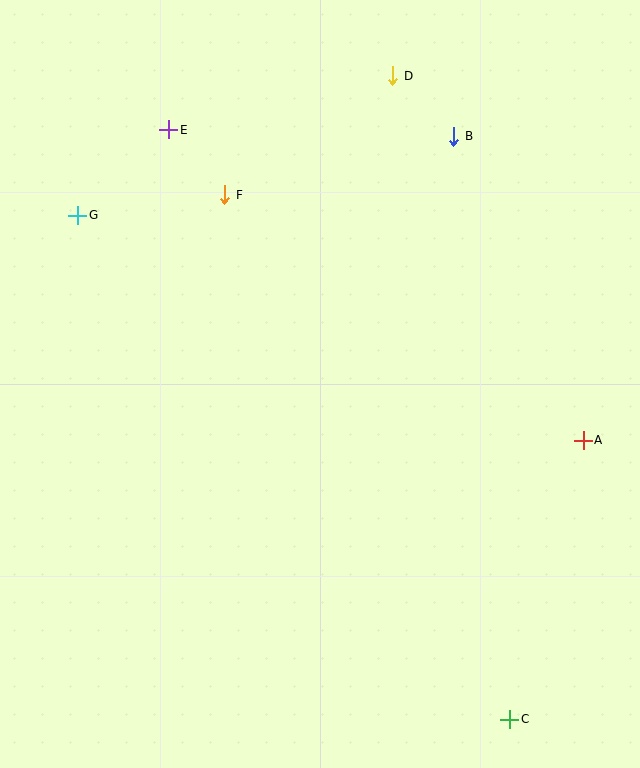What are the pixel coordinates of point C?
Point C is at (510, 719).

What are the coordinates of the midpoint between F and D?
The midpoint between F and D is at (309, 135).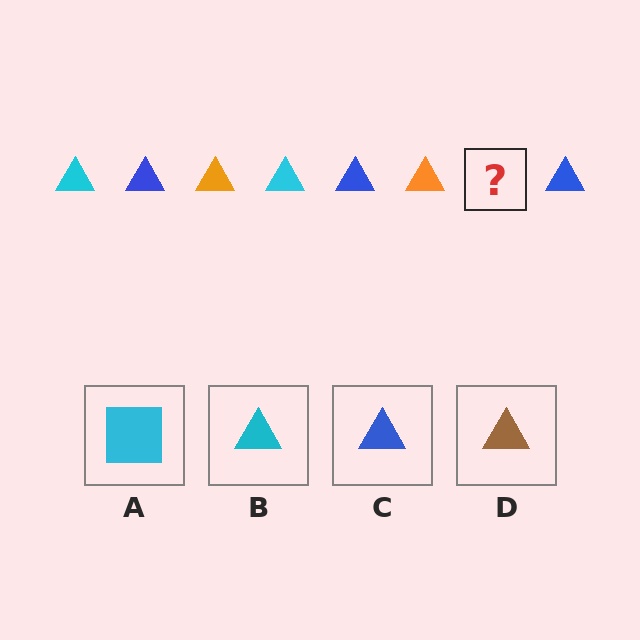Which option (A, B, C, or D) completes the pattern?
B.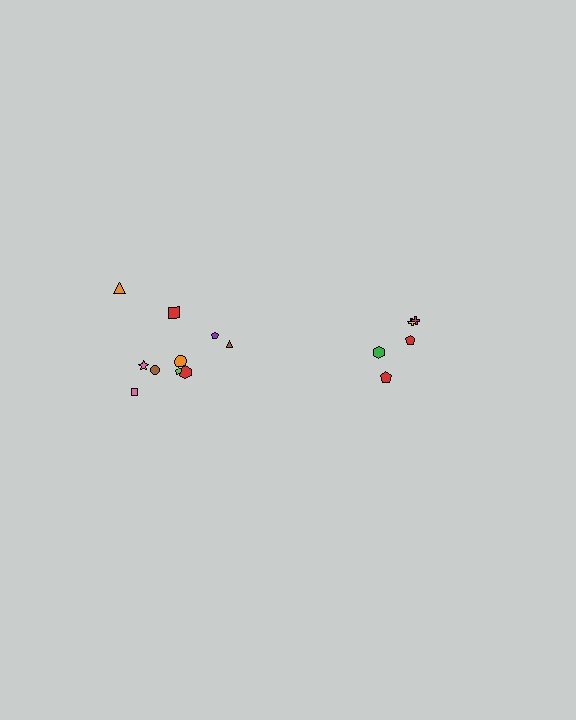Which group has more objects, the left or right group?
The left group.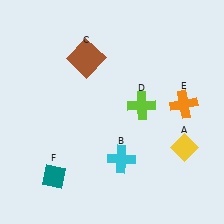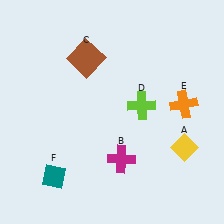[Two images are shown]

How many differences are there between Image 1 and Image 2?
There is 1 difference between the two images.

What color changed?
The cross (B) changed from cyan in Image 1 to magenta in Image 2.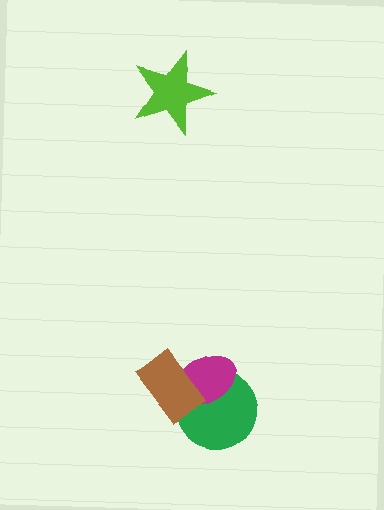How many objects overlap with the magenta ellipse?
2 objects overlap with the magenta ellipse.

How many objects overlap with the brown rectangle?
2 objects overlap with the brown rectangle.